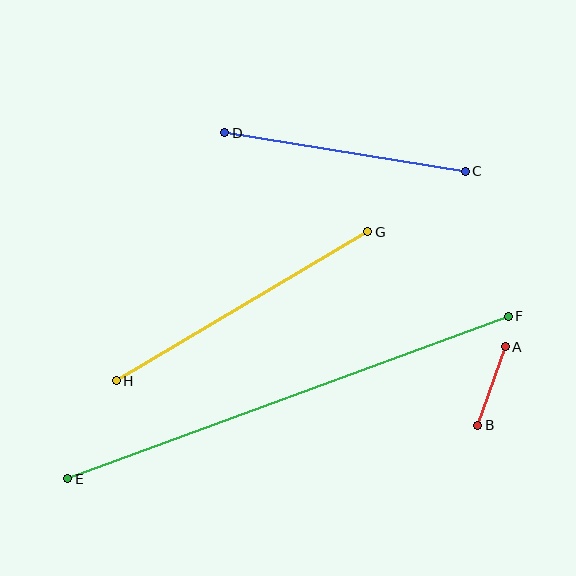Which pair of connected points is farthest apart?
Points E and F are farthest apart.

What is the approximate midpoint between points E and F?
The midpoint is at approximately (288, 397) pixels.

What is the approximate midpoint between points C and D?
The midpoint is at approximately (345, 152) pixels.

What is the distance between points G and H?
The distance is approximately 292 pixels.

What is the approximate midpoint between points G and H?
The midpoint is at approximately (242, 306) pixels.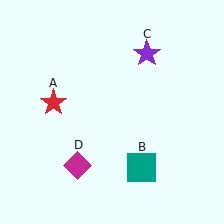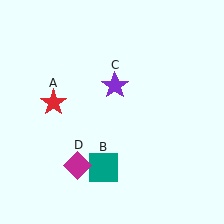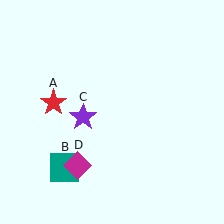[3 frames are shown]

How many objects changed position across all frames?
2 objects changed position: teal square (object B), purple star (object C).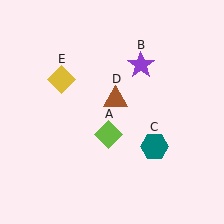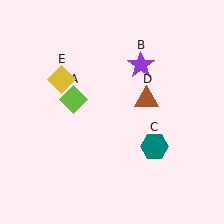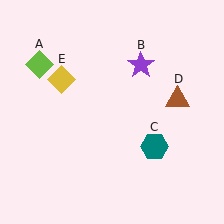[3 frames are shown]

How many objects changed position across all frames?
2 objects changed position: lime diamond (object A), brown triangle (object D).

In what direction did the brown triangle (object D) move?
The brown triangle (object D) moved right.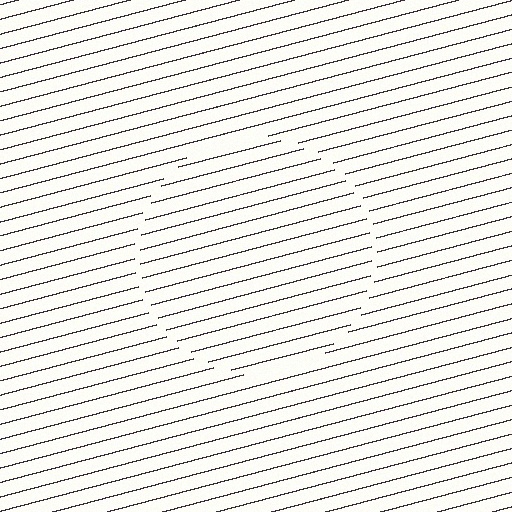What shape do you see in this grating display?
An illusory circle. The interior of the shape contains the same grating, shifted by half a period — the contour is defined by the phase discontinuity where line-ends from the inner and outer gratings abut.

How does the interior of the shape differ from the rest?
The interior of the shape contains the same grating, shifted by half a period — the contour is defined by the phase discontinuity where line-ends from the inner and outer gratings abut.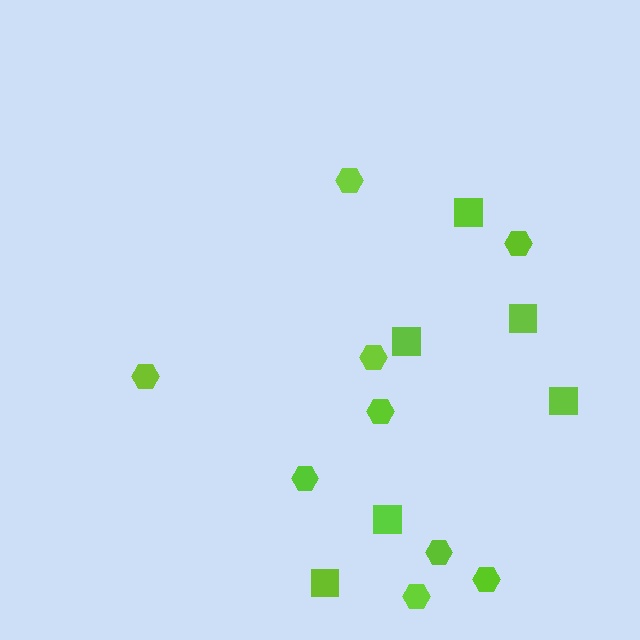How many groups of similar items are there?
There are 2 groups: one group of squares (6) and one group of hexagons (9).